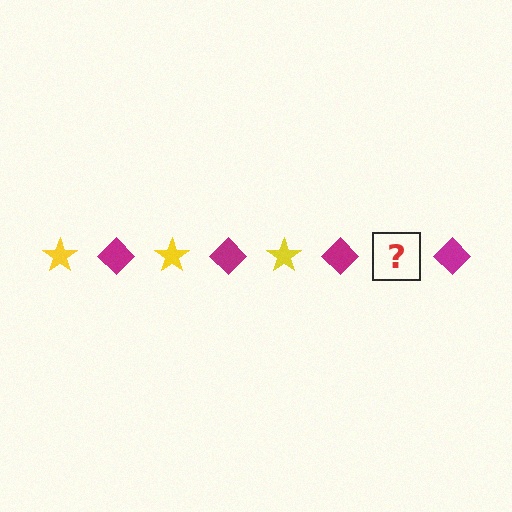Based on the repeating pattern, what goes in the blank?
The blank should be a yellow star.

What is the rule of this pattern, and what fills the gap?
The rule is that the pattern alternates between yellow star and magenta diamond. The gap should be filled with a yellow star.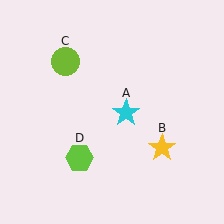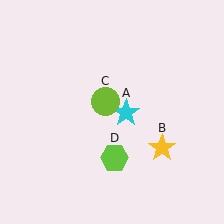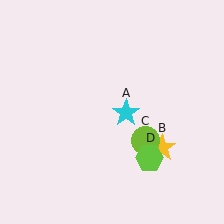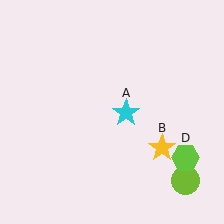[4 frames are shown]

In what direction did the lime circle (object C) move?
The lime circle (object C) moved down and to the right.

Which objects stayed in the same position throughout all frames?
Cyan star (object A) and yellow star (object B) remained stationary.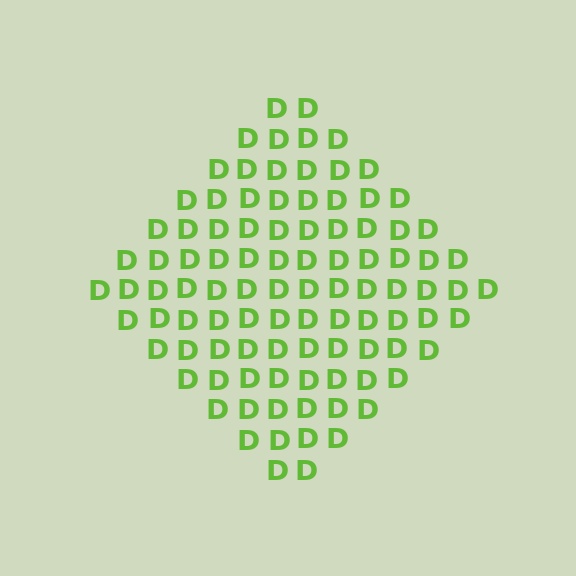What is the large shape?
The large shape is a diamond.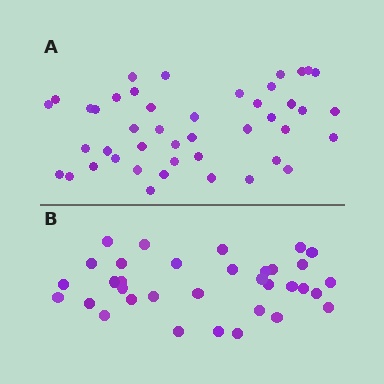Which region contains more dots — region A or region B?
Region A (the top region) has more dots.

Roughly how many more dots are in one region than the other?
Region A has roughly 10 or so more dots than region B.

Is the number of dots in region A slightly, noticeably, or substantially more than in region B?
Region A has noticeably more, but not dramatically so. The ratio is roughly 1.3 to 1.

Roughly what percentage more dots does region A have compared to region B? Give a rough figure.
About 30% more.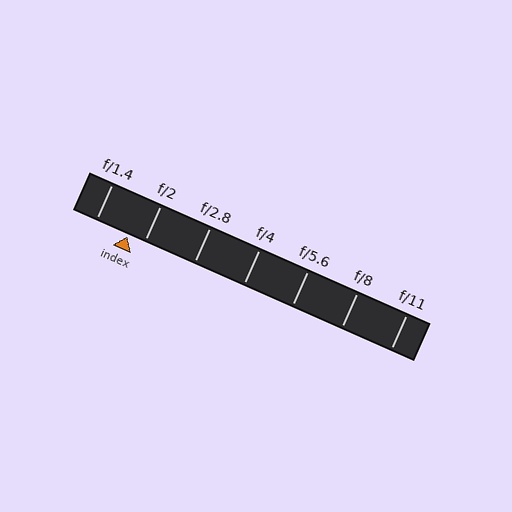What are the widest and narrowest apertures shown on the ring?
The widest aperture shown is f/1.4 and the narrowest is f/11.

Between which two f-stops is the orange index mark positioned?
The index mark is between f/1.4 and f/2.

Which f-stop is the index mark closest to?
The index mark is closest to f/2.